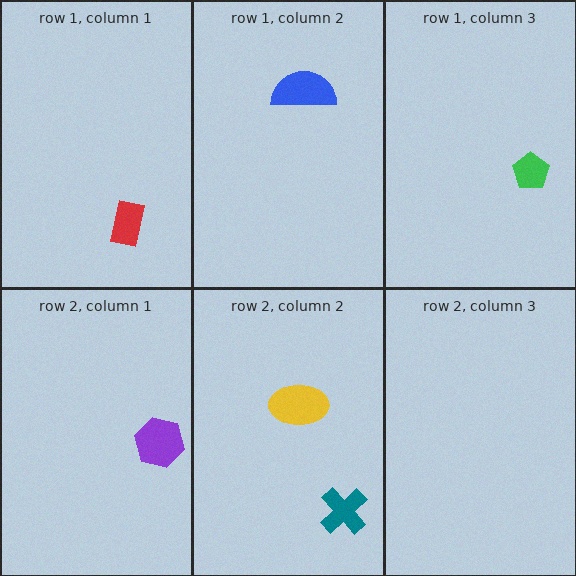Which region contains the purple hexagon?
The row 2, column 1 region.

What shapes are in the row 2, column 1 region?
The purple hexagon.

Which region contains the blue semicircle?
The row 1, column 2 region.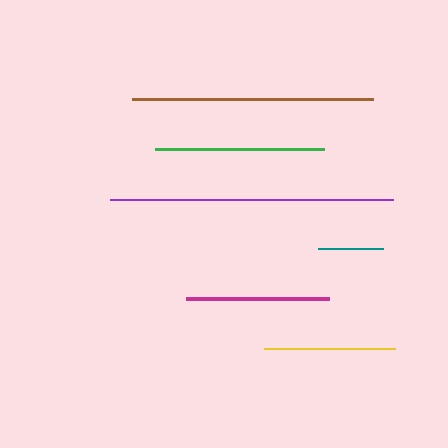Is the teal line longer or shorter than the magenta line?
The magenta line is longer than the teal line.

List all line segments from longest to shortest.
From longest to shortest: purple, brown, green, magenta, yellow, teal.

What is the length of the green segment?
The green segment is approximately 169 pixels long.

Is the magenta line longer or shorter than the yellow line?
The magenta line is longer than the yellow line.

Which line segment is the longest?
The purple line is the longest at approximately 283 pixels.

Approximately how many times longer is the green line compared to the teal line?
The green line is approximately 2.6 times the length of the teal line.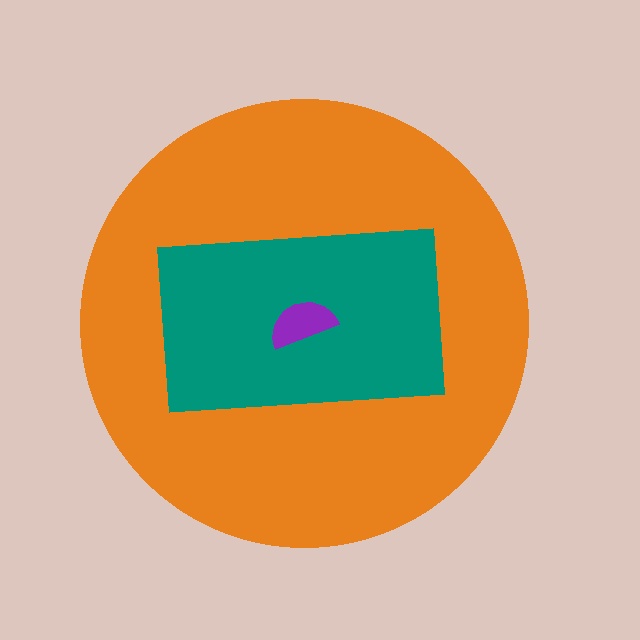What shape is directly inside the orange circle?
The teal rectangle.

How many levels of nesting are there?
3.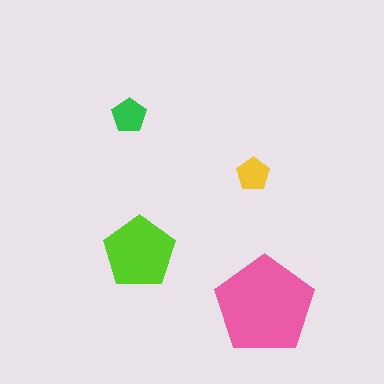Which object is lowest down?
The pink pentagon is bottommost.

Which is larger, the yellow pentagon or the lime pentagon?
The lime one.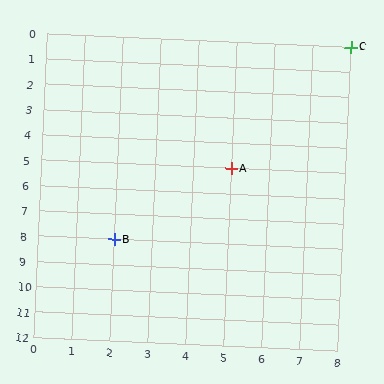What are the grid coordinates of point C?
Point C is at grid coordinates (8, 0).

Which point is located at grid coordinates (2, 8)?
Point B is at (2, 8).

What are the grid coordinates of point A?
Point A is at grid coordinates (5, 5).